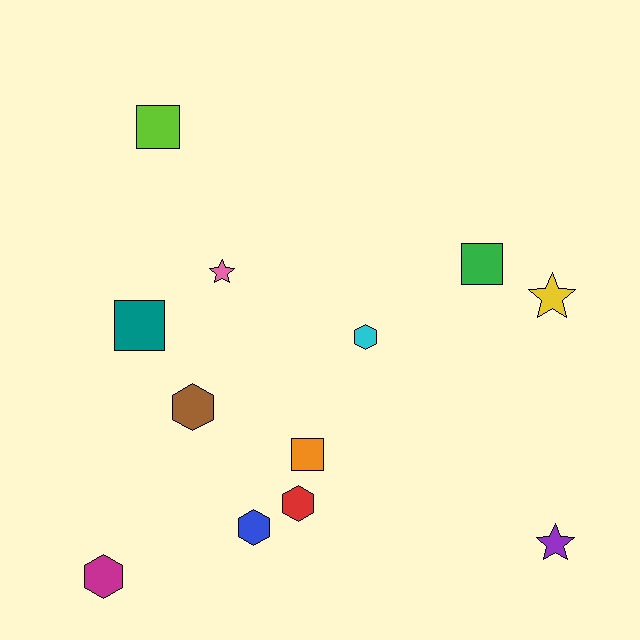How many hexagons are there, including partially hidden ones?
There are 5 hexagons.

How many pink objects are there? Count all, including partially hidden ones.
There is 1 pink object.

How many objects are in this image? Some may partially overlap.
There are 12 objects.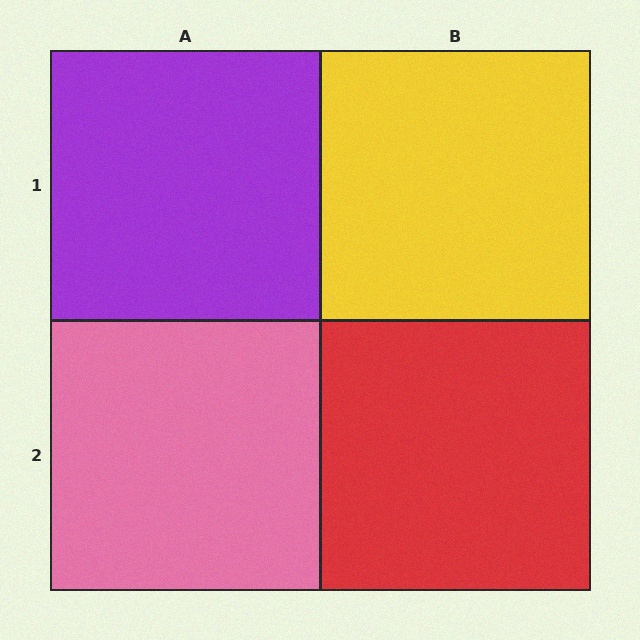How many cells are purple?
1 cell is purple.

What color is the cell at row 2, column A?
Pink.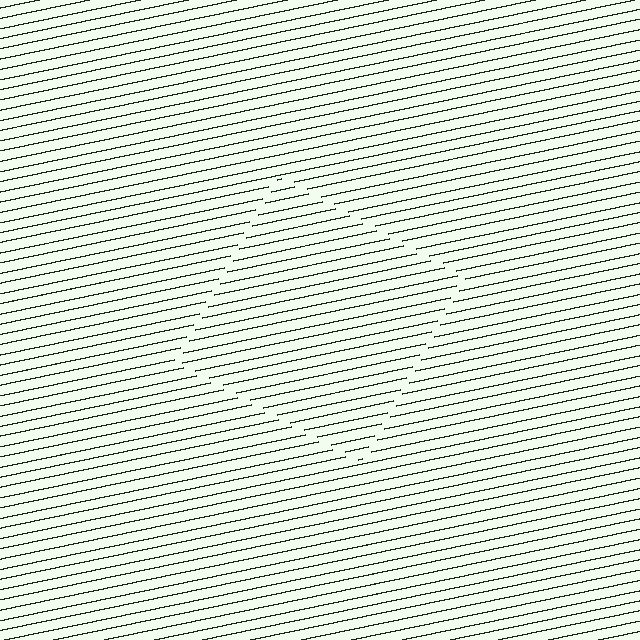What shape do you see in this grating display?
An illusory square. The interior of the shape contains the same grating, shifted by half a period — the contour is defined by the phase discontinuity where line-ends from the inner and outer gratings abut.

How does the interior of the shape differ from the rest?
The interior of the shape contains the same grating, shifted by half a period — the contour is defined by the phase discontinuity where line-ends from the inner and outer gratings abut.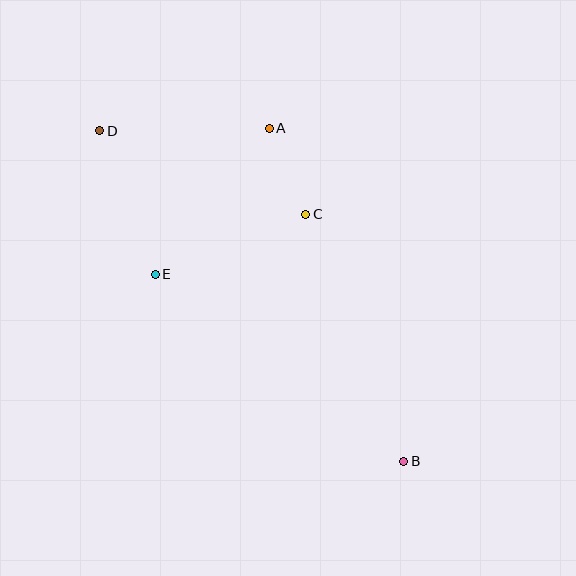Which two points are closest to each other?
Points A and C are closest to each other.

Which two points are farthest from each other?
Points B and D are farthest from each other.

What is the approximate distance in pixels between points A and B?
The distance between A and B is approximately 359 pixels.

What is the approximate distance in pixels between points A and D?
The distance between A and D is approximately 170 pixels.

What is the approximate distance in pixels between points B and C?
The distance between B and C is approximately 266 pixels.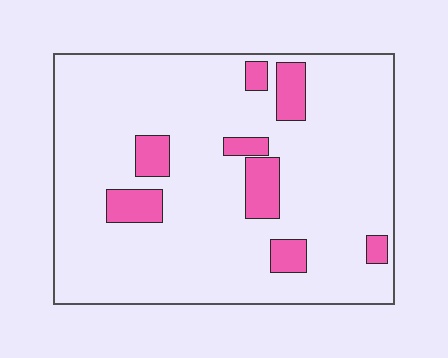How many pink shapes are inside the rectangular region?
8.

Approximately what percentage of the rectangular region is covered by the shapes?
Approximately 15%.